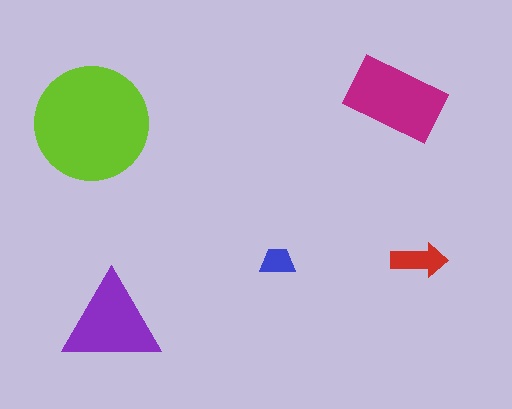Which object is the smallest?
The blue trapezoid.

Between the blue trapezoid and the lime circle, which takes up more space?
The lime circle.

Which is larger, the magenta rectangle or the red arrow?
The magenta rectangle.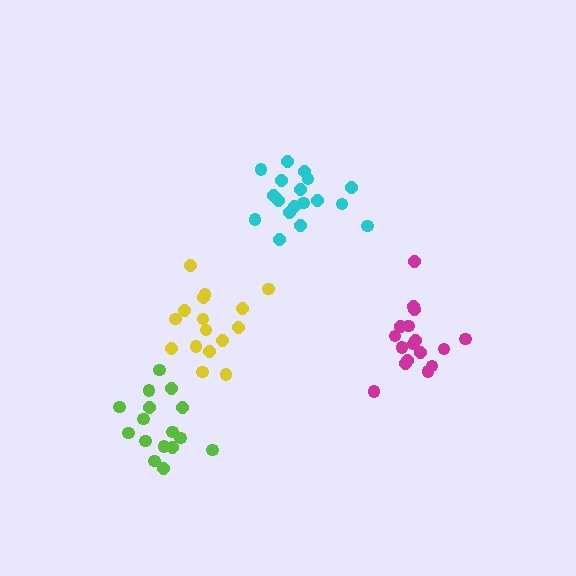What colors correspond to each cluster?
The clusters are colored: cyan, magenta, lime, yellow.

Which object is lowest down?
The lime cluster is bottommost.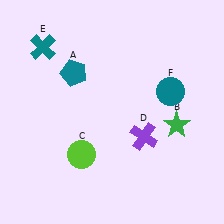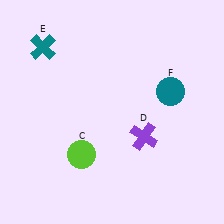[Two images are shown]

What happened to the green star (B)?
The green star (B) was removed in Image 2. It was in the bottom-right area of Image 1.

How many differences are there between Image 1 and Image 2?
There are 2 differences between the two images.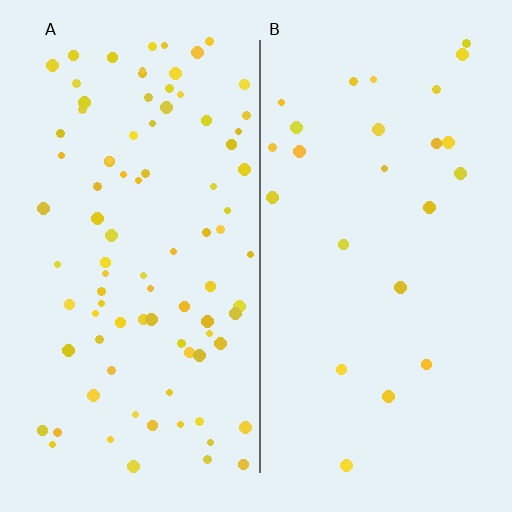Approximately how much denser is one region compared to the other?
Approximately 3.6× — region A over region B.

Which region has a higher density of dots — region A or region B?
A (the left).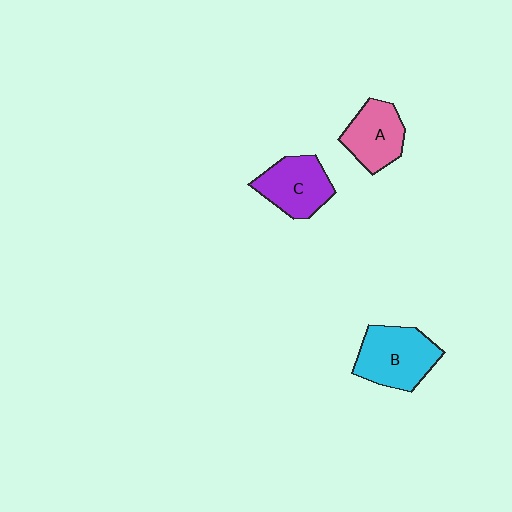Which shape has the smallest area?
Shape A (pink).